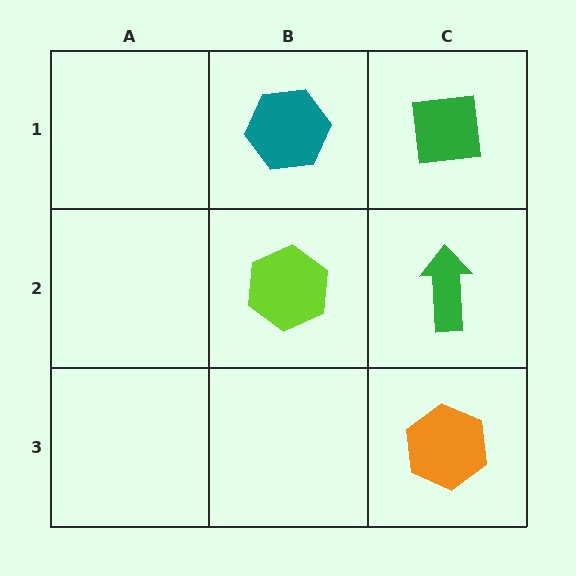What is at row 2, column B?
A lime hexagon.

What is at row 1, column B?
A teal hexagon.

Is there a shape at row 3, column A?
No, that cell is empty.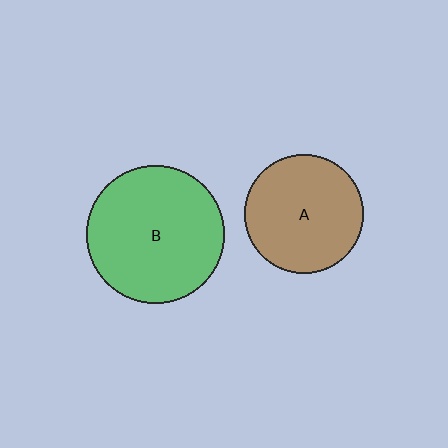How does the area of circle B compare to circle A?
Approximately 1.4 times.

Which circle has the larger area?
Circle B (green).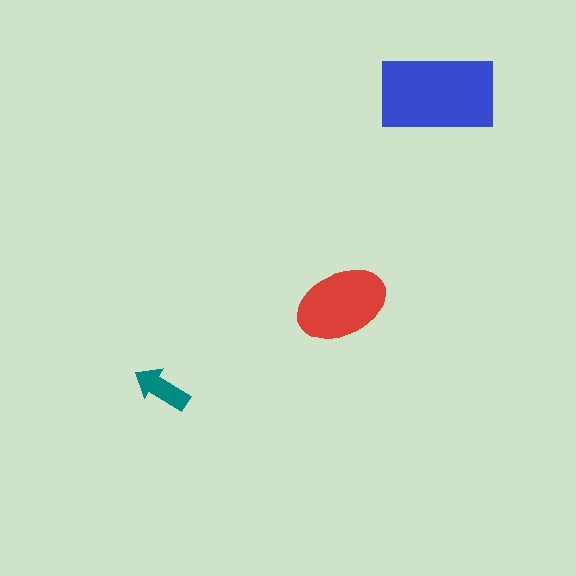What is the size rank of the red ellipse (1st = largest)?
2nd.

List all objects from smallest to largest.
The teal arrow, the red ellipse, the blue rectangle.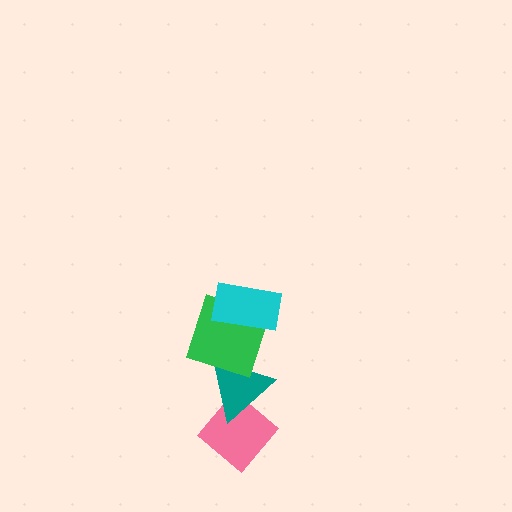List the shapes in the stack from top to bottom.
From top to bottom: the cyan rectangle, the green square, the teal triangle, the pink diamond.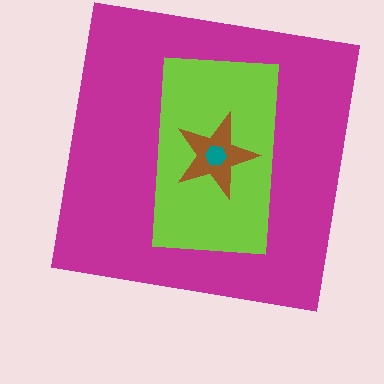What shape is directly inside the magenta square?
The lime rectangle.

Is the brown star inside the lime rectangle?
Yes.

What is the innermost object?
The teal hexagon.